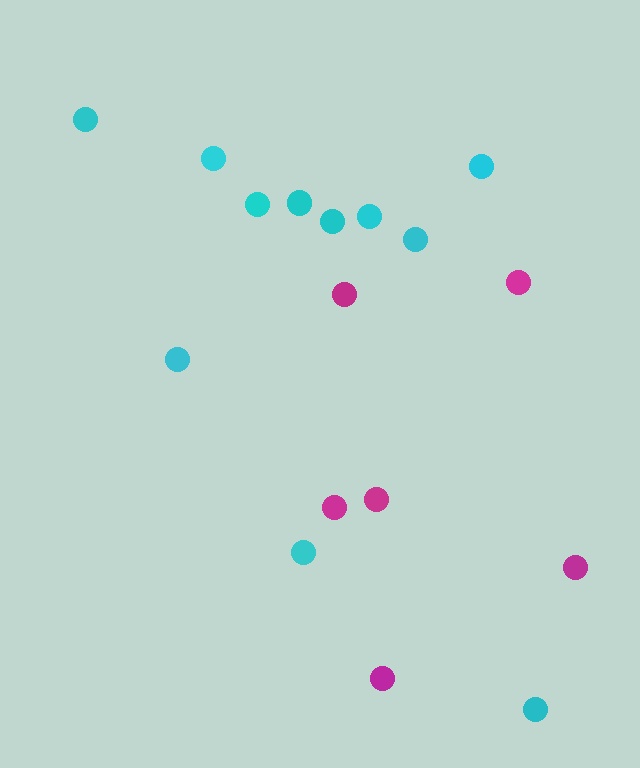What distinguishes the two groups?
There are 2 groups: one group of magenta circles (6) and one group of cyan circles (11).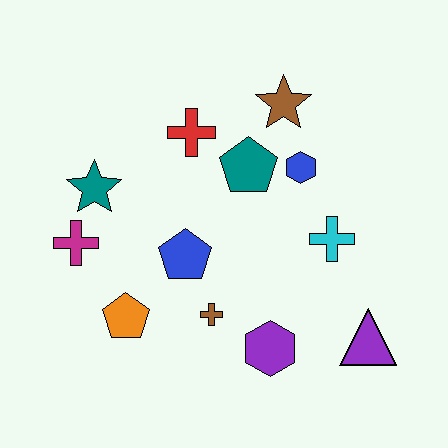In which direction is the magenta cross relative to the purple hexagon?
The magenta cross is to the left of the purple hexagon.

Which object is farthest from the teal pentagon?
The purple triangle is farthest from the teal pentagon.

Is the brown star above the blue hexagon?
Yes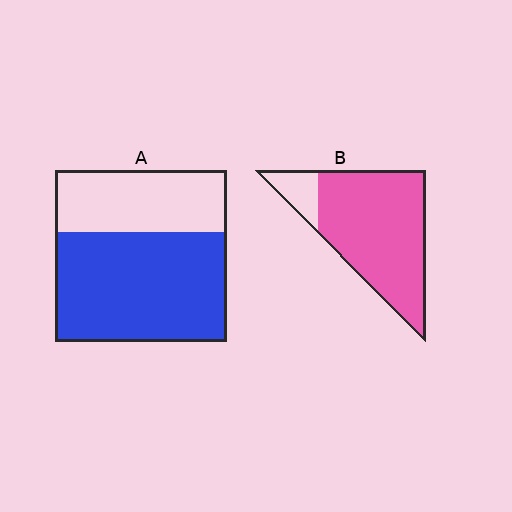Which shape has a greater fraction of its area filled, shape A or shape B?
Shape B.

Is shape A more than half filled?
Yes.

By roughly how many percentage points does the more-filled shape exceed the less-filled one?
By roughly 20 percentage points (B over A).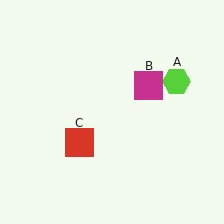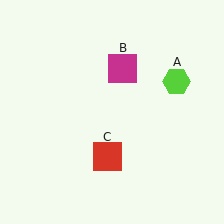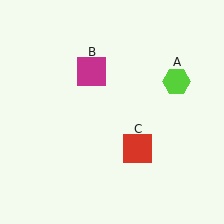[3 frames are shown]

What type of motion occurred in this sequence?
The magenta square (object B), red square (object C) rotated counterclockwise around the center of the scene.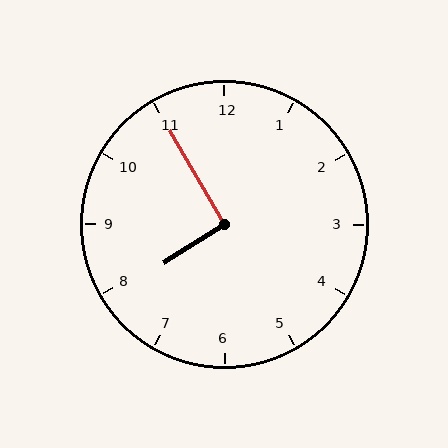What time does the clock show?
7:55.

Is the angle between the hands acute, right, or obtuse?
It is right.